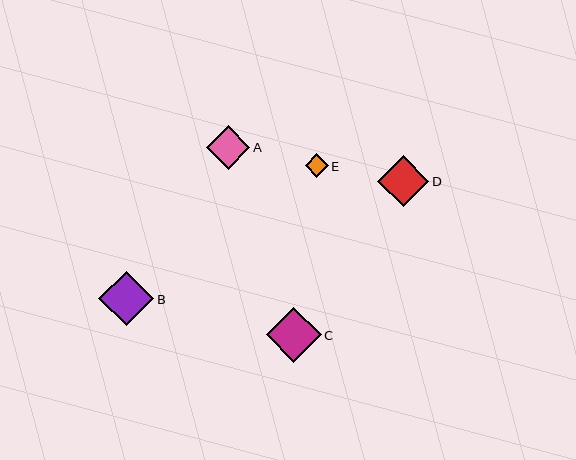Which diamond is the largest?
Diamond B is the largest with a size of approximately 55 pixels.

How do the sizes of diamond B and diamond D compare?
Diamond B and diamond D are approximately the same size.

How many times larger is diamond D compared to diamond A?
Diamond D is approximately 1.2 times the size of diamond A.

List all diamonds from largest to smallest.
From largest to smallest: B, C, D, A, E.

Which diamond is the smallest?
Diamond E is the smallest with a size of approximately 23 pixels.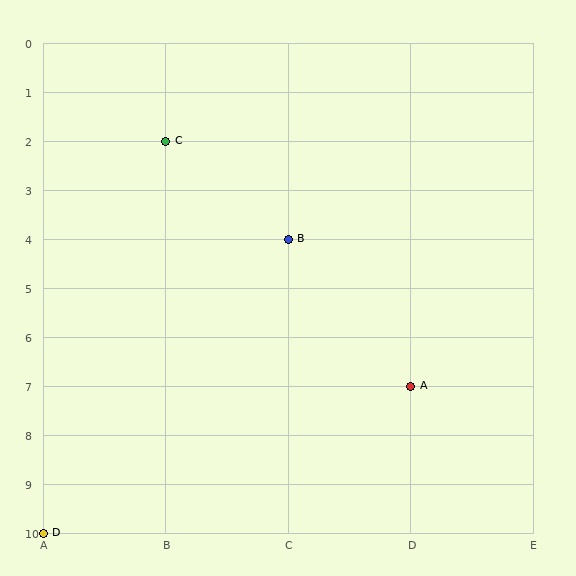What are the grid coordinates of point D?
Point D is at grid coordinates (A, 10).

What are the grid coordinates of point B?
Point B is at grid coordinates (C, 4).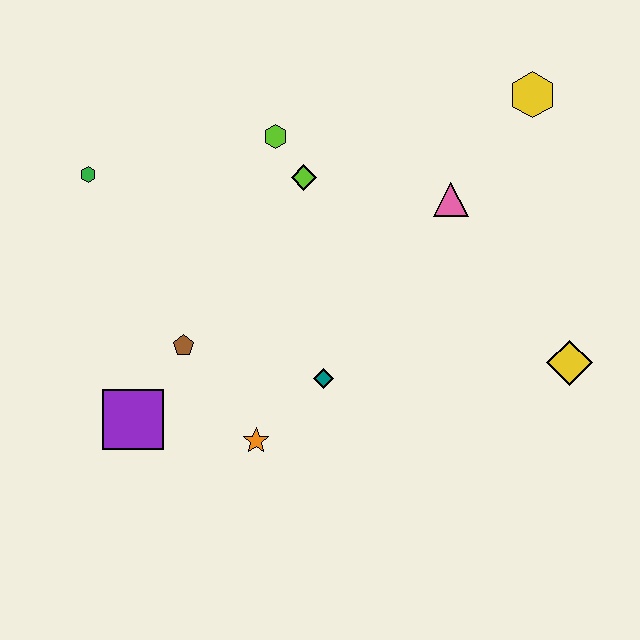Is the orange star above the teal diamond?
No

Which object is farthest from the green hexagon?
The yellow diamond is farthest from the green hexagon.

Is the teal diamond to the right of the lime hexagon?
Yes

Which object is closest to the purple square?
The brown pentagon is closest to the purple square.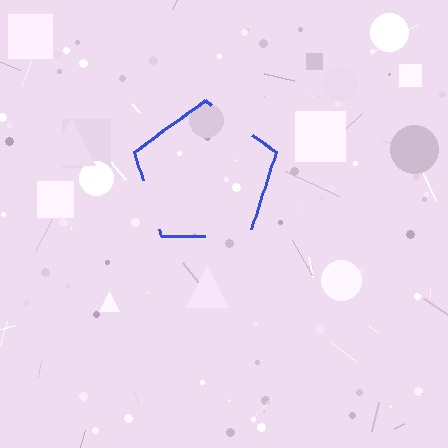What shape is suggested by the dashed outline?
The dashed outline suggests a pentagon.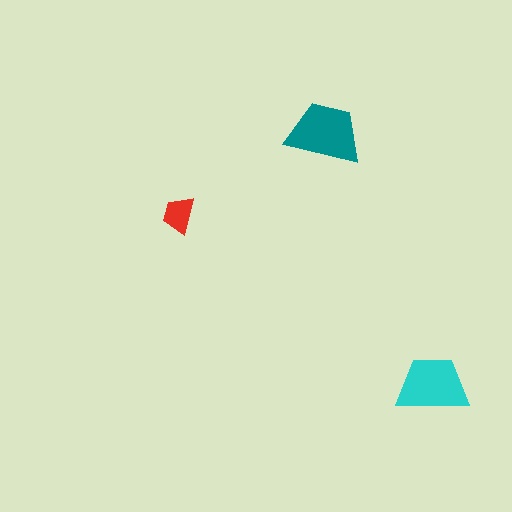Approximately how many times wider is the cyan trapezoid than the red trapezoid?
About 2 times wider.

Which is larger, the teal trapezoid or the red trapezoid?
The teal one.